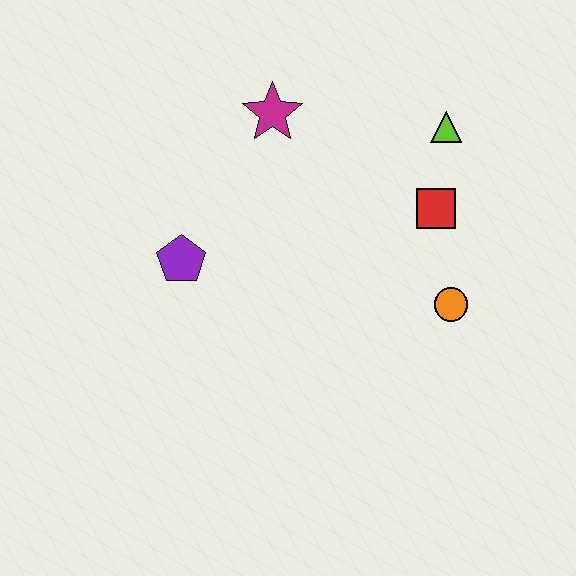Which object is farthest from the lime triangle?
The purple pentagon is farthest from the lime triangle.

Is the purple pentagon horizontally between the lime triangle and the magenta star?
No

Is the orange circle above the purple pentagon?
No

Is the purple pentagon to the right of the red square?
No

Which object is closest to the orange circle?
The red square is closest to the orange circle.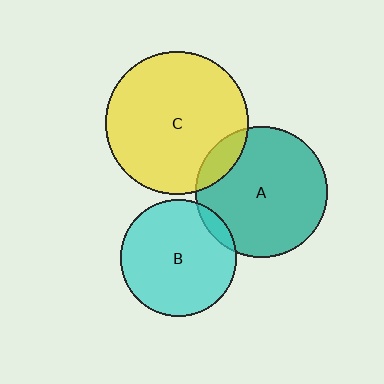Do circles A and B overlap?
Yes.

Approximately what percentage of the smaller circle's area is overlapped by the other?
Approximately 5%.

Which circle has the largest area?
Circle C (yellow).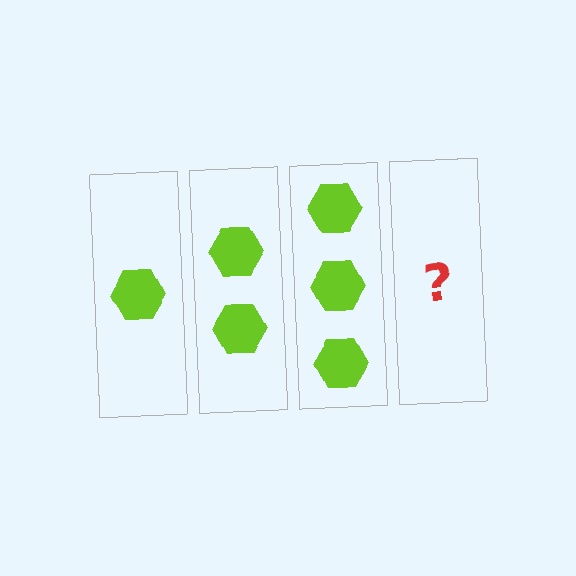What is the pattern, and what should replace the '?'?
The pattern is that each step adds one more hexagon. The '?' should be 4 hexagons.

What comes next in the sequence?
The next element should be 4 hexagons.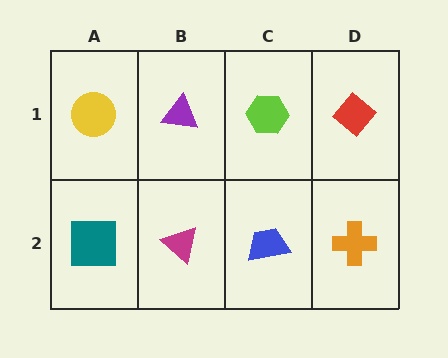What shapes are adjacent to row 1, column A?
A teal square (row 2, column A), a purple triangle (row 1, column B).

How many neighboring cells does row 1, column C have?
3.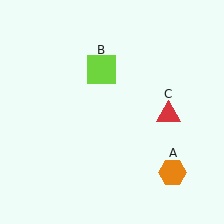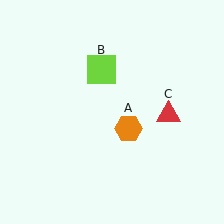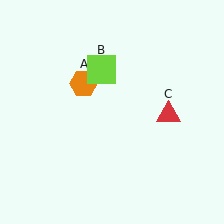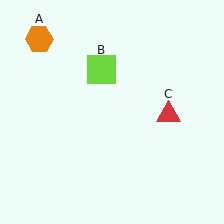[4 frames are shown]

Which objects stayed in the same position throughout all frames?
Lime square (object B) and red triangle (object C) remained stationary.